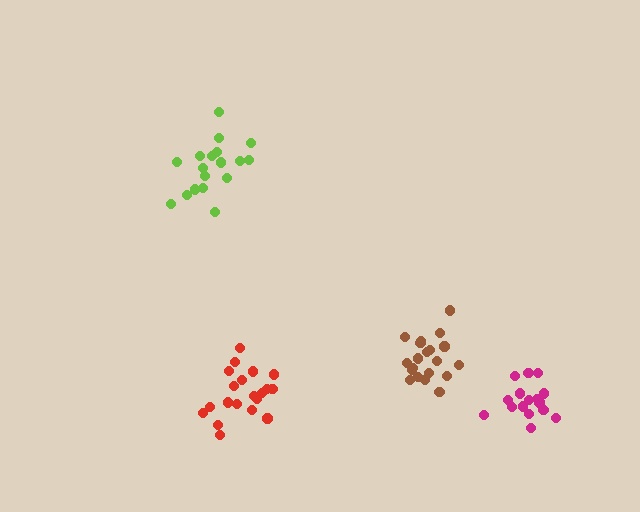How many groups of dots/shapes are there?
There are 4 groups.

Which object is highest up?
The lime cluster is topmost.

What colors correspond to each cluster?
The clusters are colored: red, lime, magenta, brown.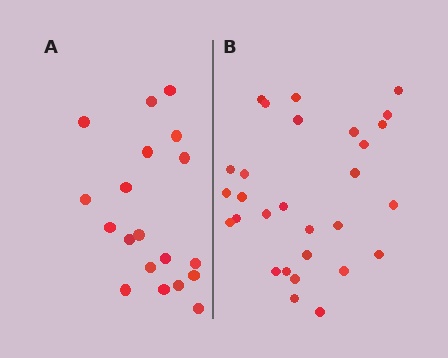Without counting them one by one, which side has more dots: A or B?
Region B (the right region) has more dots.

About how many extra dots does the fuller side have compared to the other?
Region B has roughly 10 or so more dots than region A.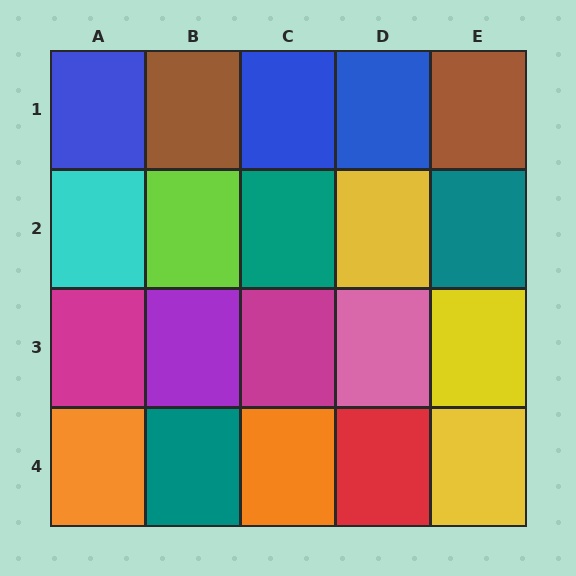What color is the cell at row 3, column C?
Magenta.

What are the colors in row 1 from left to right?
Blue, brown, blue, blue, brown.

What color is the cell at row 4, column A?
Orange.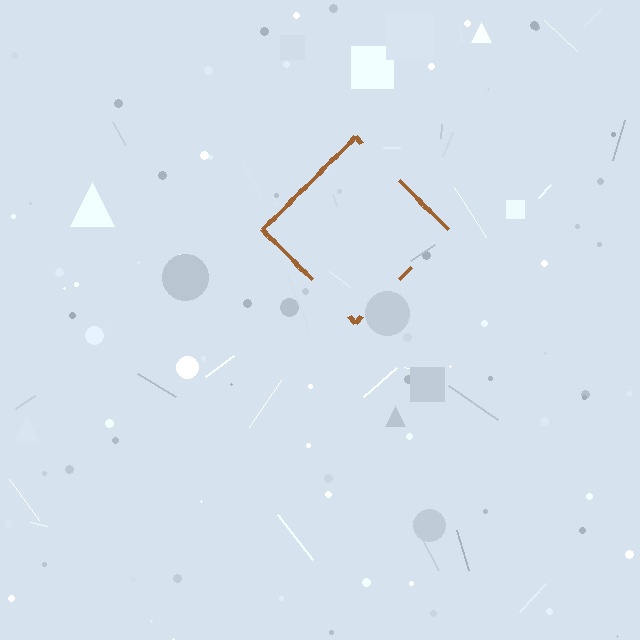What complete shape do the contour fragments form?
The contour fragments form a diamond.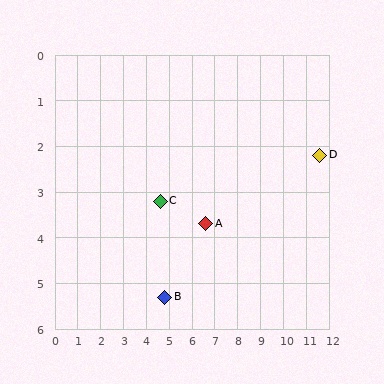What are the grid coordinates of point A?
Point A is at approximately (6.6, 3.7).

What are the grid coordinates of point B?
Point B is at approximately (4.8, 5.3).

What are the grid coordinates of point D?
Point D is at approximately (11.6, 2.2).